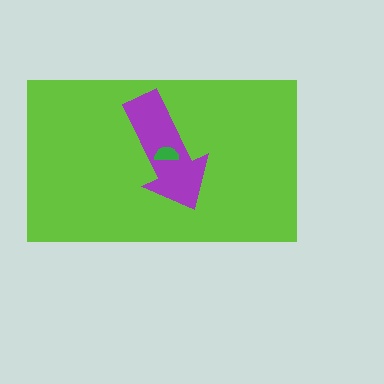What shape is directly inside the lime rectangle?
The purple arrow.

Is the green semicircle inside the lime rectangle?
Yes.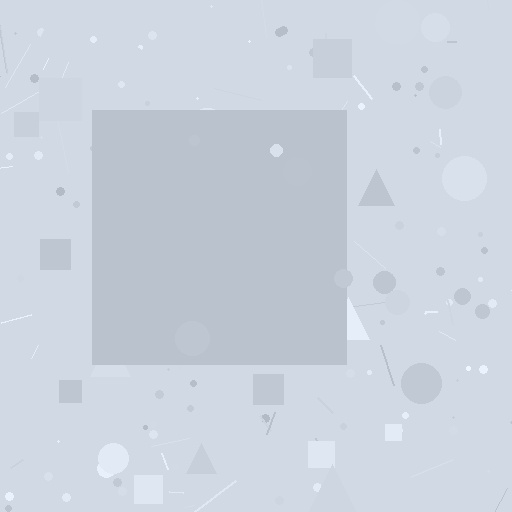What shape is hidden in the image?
A square is hidden in the image.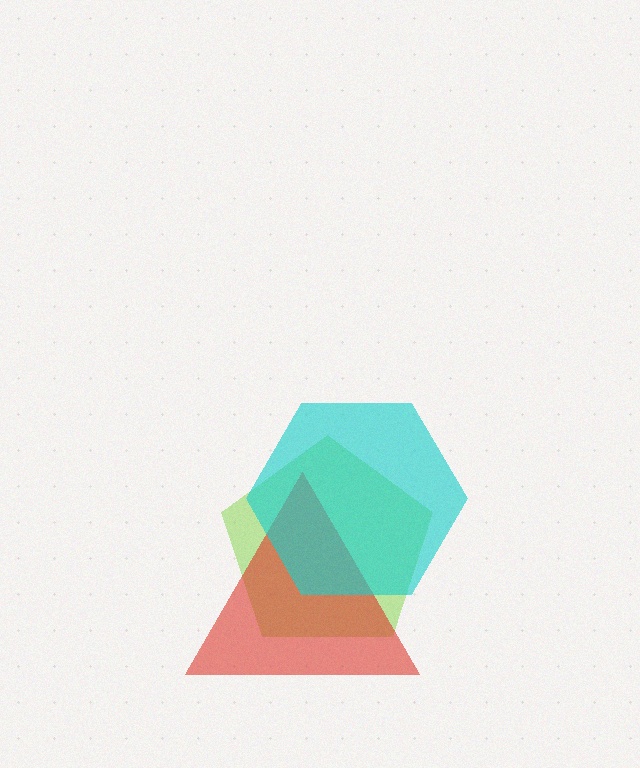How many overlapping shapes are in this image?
There are 3 overlapping shapes in the image.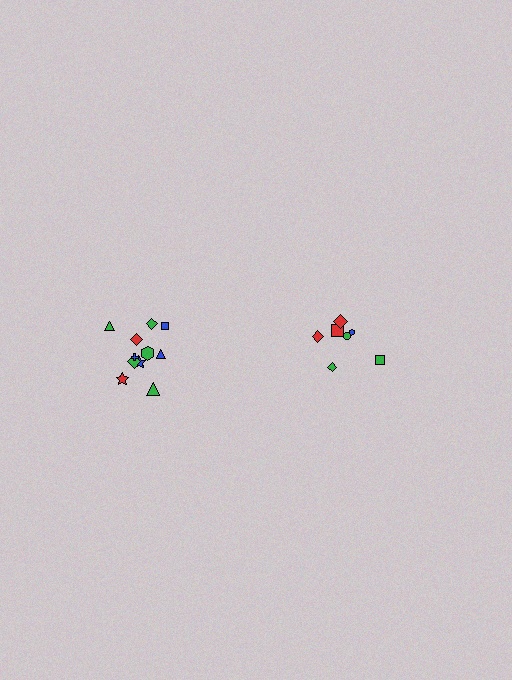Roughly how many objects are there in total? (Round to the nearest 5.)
Roughly 20 objects in total.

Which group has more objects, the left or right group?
The left group.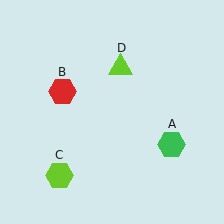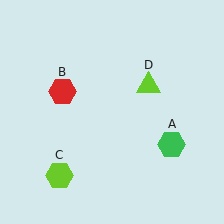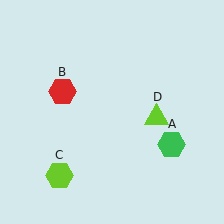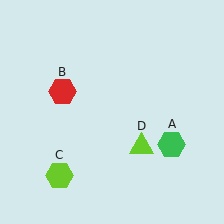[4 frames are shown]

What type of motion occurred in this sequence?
The lime triangle (object D) rotated clockwise around the center of the scene.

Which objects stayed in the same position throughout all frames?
Green hexagon (object A) and red hexagon (object B) and lime hexagon (object C) remained stationary.